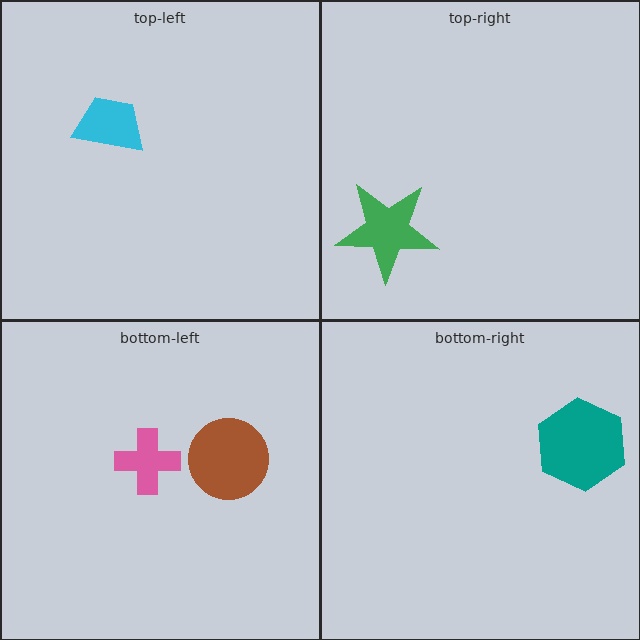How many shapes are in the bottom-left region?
2.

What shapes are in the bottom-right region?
The teal hexagon.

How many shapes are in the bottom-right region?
1.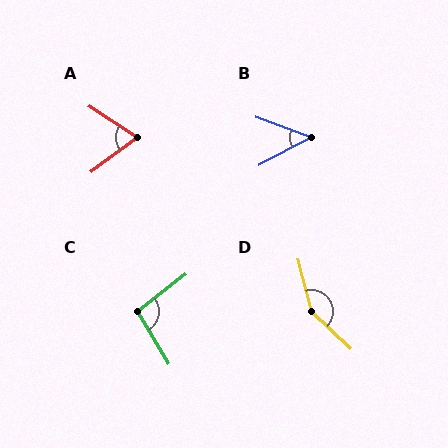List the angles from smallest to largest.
B (47°), A (70°), C (96°), D (148°).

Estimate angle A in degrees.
Approximately 70 degrees.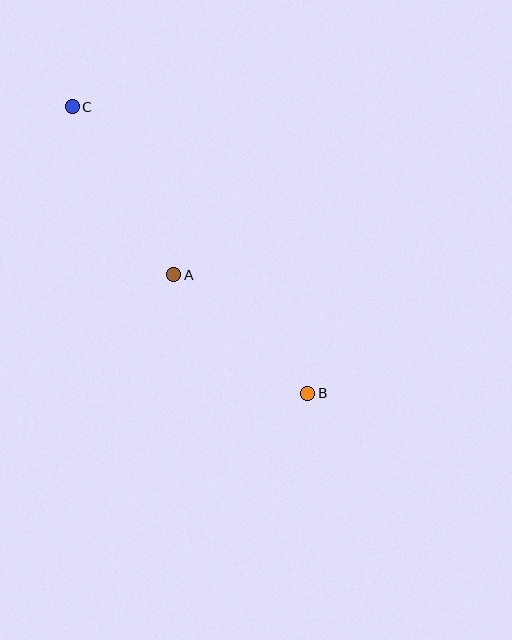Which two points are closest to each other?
Points A and B are closest to each other.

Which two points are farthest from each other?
Points B and C are farthest from each other.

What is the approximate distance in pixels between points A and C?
The distance between A and C is approximately 196 pixels.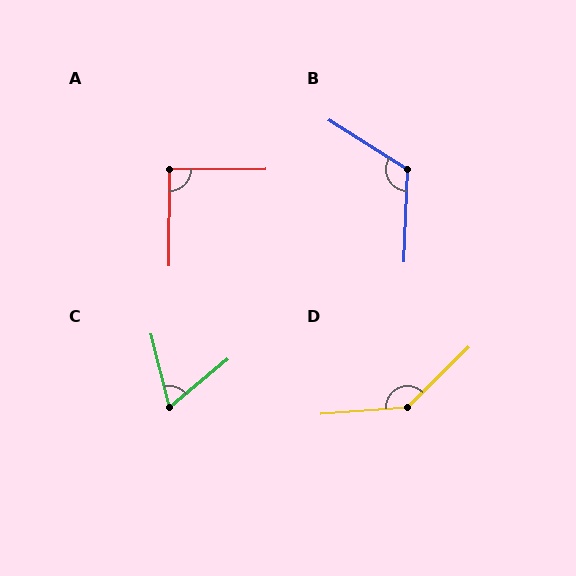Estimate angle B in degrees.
Approximately 120 degrees.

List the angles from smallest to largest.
C (64°), A (91°), B (120°), D (140°).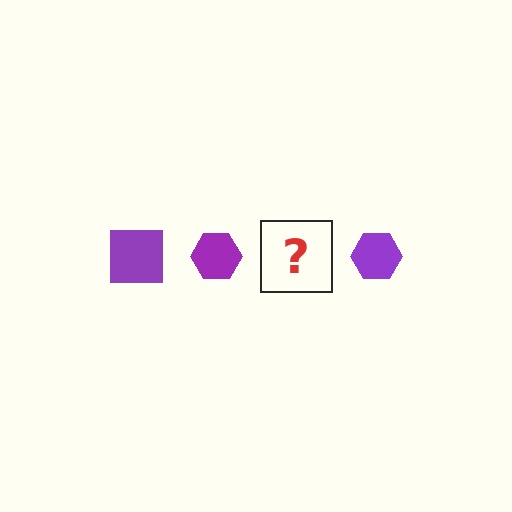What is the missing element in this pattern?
The missing element is a purple square.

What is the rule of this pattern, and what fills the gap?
The rule is that the pattern cycles through square, hexagon shapes in purple. The gap should be filled with a purple square.